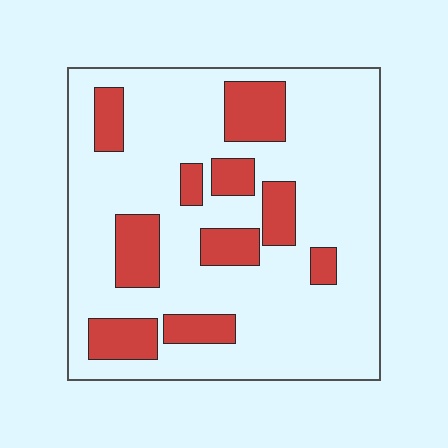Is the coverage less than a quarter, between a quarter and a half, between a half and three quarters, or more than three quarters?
Less than a quarter.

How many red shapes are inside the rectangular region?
10.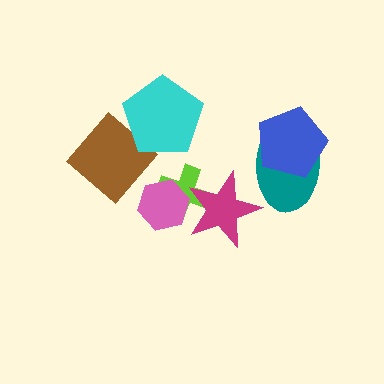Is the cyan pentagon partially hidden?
No, no other shape covers it.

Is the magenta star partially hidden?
Yes, it is partially covered by another shape.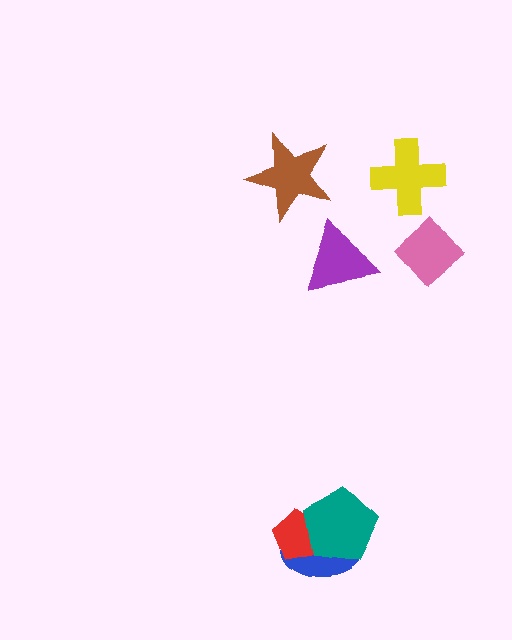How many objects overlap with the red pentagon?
2 objects overlap with the red pentagon.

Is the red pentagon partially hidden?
Yes, it is partially covered by another shape.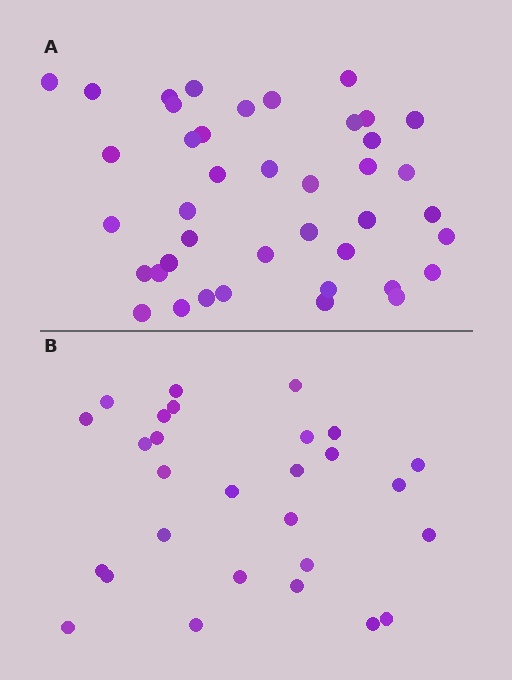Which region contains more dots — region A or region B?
Region A (the top region) has more dots.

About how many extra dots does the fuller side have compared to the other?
Region A has approximately 15 more dots than region B.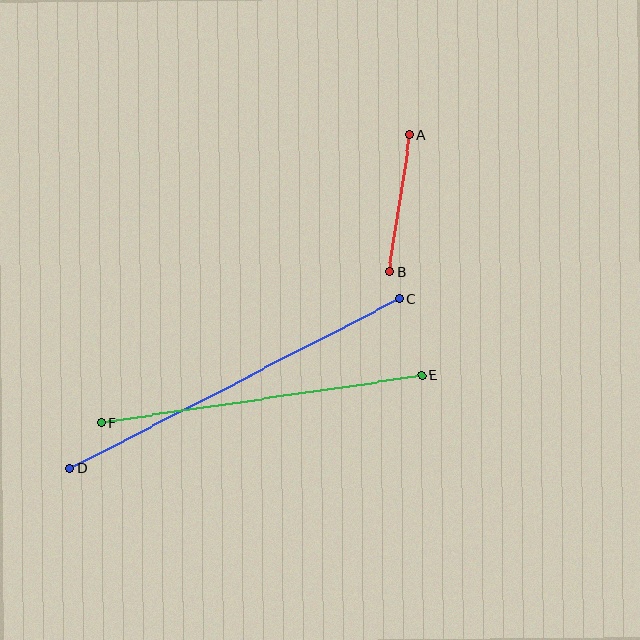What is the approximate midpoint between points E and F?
The midpoint is at approximately (261, 399) pixels.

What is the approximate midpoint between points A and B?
The midpoint is at approximately (400, 204) pixels.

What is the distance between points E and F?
The distance is approximately 324 pixels.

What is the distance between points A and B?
The distance is approximately 139 pixels.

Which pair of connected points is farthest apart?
Points C and D are farthest apart.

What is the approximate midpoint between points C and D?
The midpoint is at approximately (234, 384) pixels.